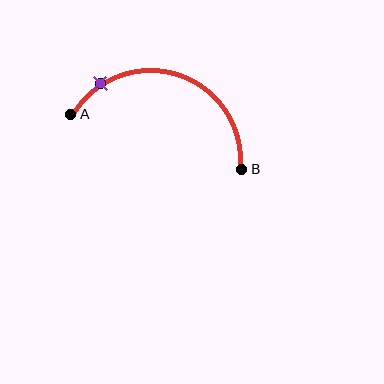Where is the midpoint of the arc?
The arc midpoint is the point on the curve farthest from the straight line joining A and B. It sits above that line.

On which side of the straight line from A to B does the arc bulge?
The arc bulges above the straight line connecting A and B.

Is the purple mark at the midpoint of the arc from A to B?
No. The purple mark lies on the arc but is closer to endpoint A. The arc midpoint would be at the point on the curve equidistant along the arc from both A and B.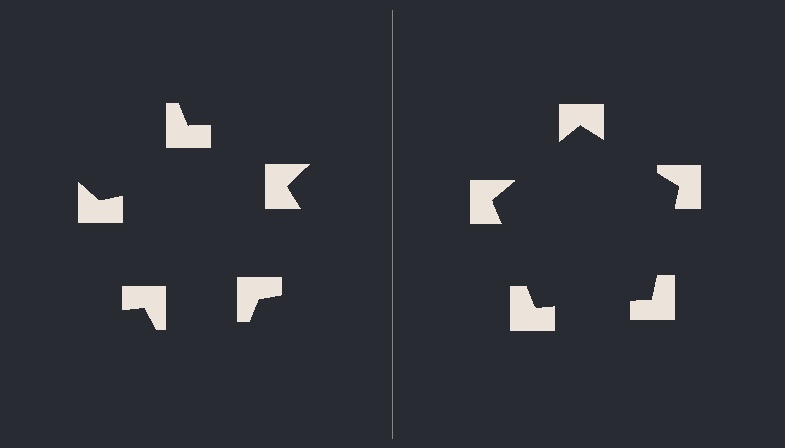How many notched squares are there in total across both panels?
10 — 5 on each side.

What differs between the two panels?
The notched squares are positioned identically on both sides; only the wedge orientations differ. On the right they align to a pentagon; on the left they are misaligned.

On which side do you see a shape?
An illusory pentagon appears on the right side. On the left side the wedge cuts are rotated, so no coherent shape forms.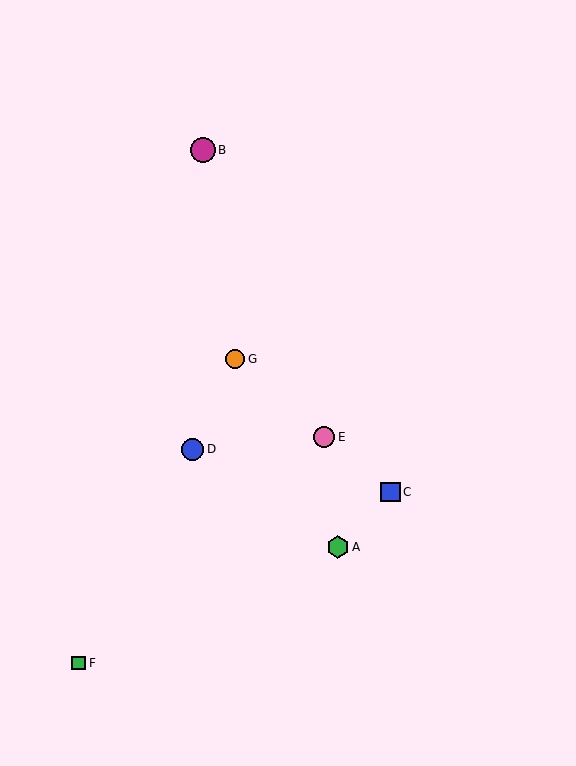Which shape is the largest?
The magenta circle (labeled B) is the largest.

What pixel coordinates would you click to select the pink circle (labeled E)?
Click at (324, 437) to select the pink circle E.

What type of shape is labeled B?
Shape B is a magenta circle.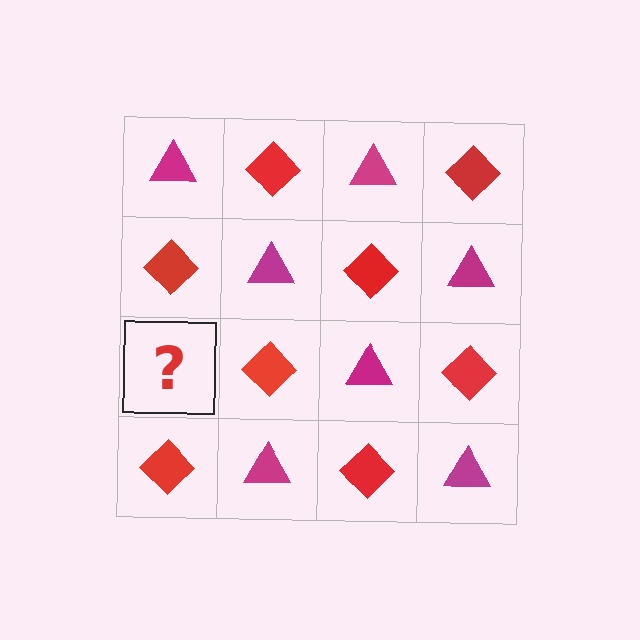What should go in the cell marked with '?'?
The missing cell should contain a magenta triangle.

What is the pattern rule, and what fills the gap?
The rule is that it alternates magenta triangle and red diamond in a checkerboard pattern. The gap should be filled with a magenta triangle.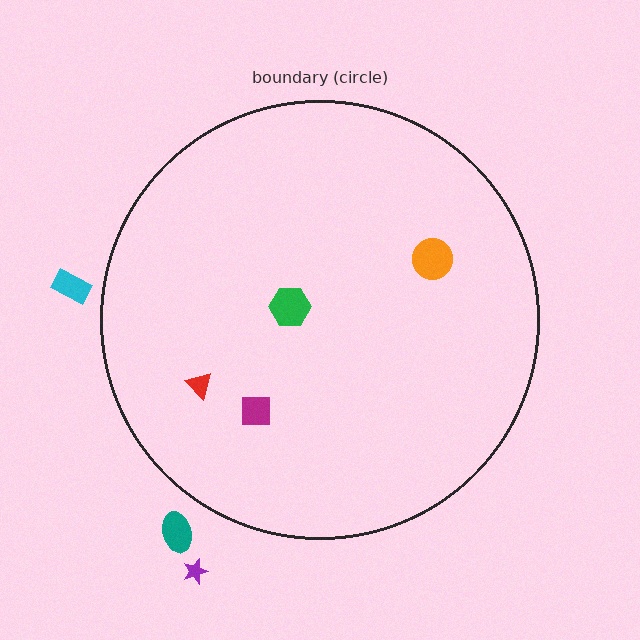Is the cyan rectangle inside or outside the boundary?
Outside.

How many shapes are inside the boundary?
4 inside, 3 outside.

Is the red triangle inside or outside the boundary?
Inside.